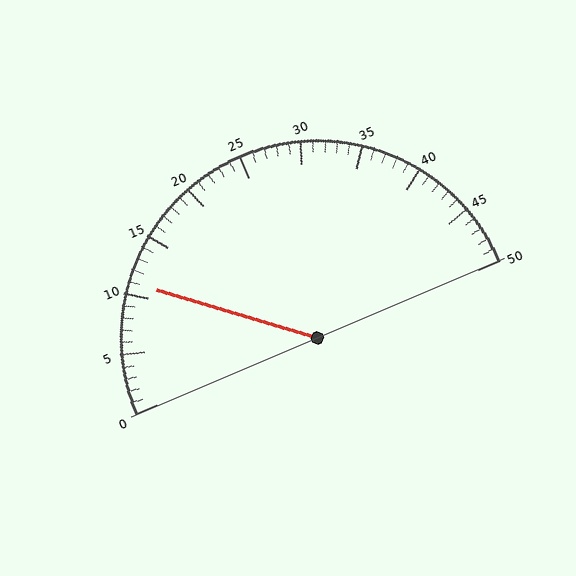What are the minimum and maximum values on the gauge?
The gauge ranges from 0 to 50.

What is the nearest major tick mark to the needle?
The nearest major tick mark is 10.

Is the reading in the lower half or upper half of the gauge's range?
The reading is in the lower half of the range (0 to 50).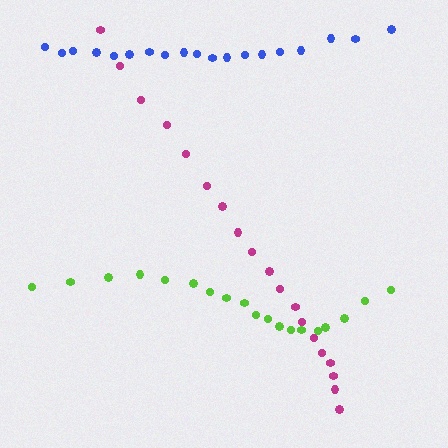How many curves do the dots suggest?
There are 3 distinct paths.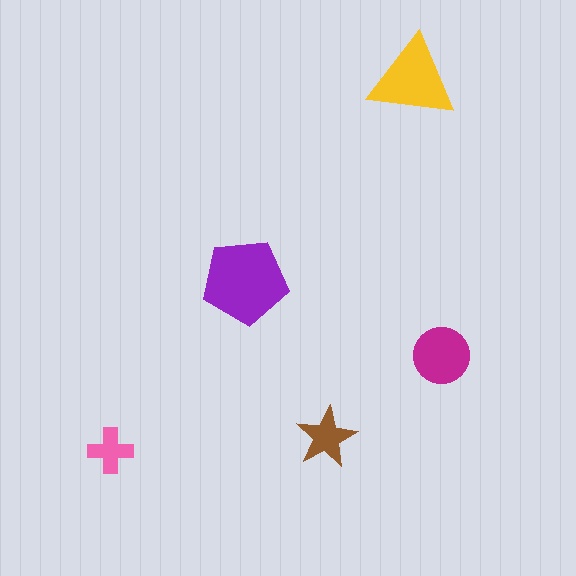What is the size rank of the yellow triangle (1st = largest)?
2nd.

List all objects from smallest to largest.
The pink cross, the brown star, the magenta circle, the yellow triangle, the purple pentagon.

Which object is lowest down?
The pink cross is bottommost.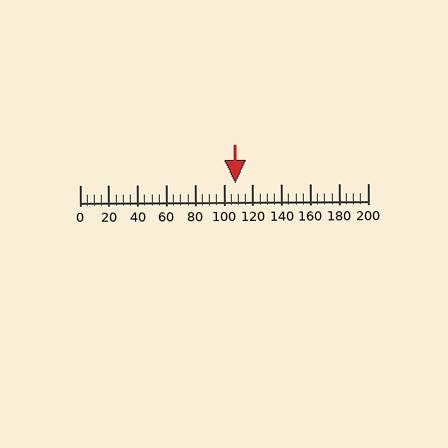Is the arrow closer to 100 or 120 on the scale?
The arrow is closer to 100.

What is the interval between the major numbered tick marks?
The major tick marks are spaced 20 units apart.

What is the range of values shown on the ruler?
The ruler shows values from 0 to 200.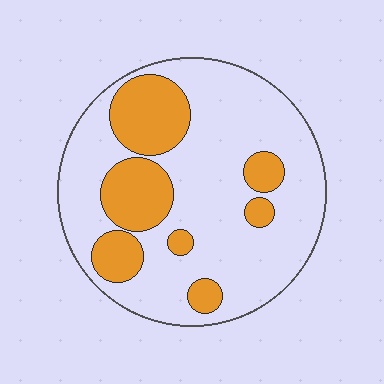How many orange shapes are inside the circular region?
7.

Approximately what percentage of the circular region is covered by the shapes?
Approximately 25%.